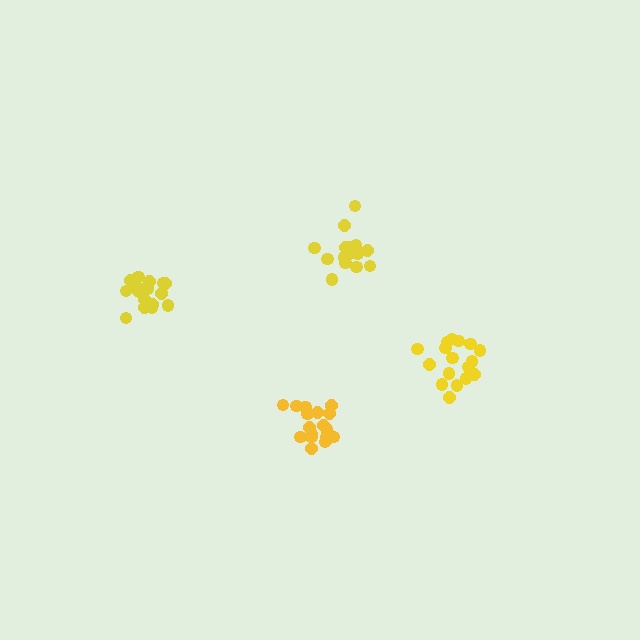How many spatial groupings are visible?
There are 4 spatial groupings.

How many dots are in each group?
Group 1: 15 dots, Group 2: 20 dots, Group 3: 19 dots, Group 4: 17 dots (71 total).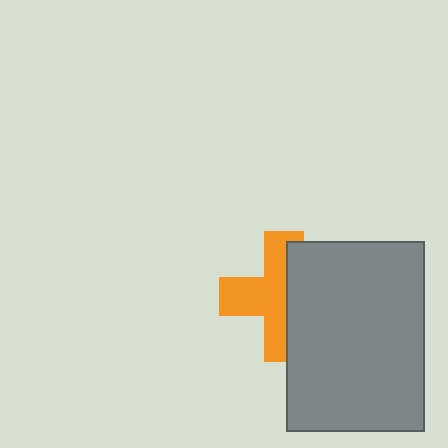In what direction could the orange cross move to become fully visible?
The orange cross could move left. That would shift it out from behind the gray rectangle entirely.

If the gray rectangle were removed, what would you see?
You would see the complete orange cross.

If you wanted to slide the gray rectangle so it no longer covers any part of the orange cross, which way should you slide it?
Slide it right — that is the most direct way to separate the two shapes.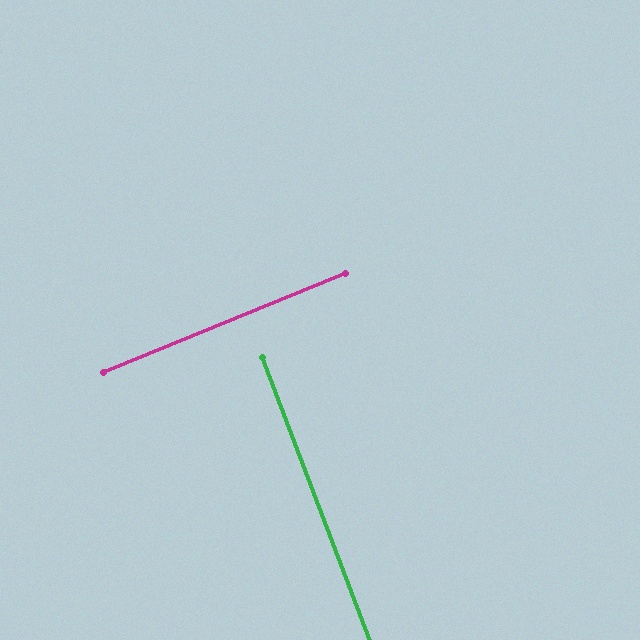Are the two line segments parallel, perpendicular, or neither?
Perpendicular — they meet at approximately 89°.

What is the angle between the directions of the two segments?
Approximately 89 degrees.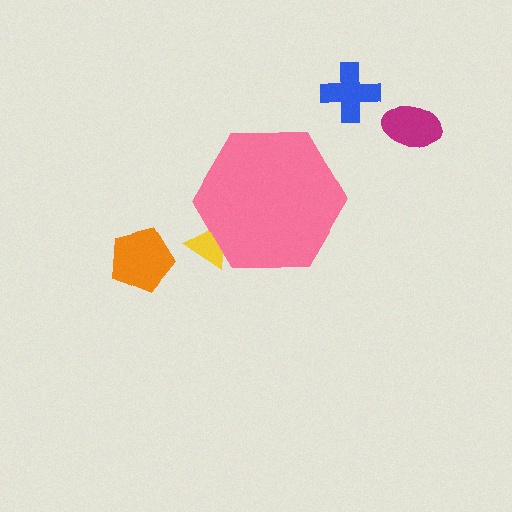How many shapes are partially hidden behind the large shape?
1 shape is partially hidden.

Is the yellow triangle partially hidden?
Yes, the yellow triangle is partially hidden behind the pink hexagon.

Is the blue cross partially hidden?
No, the blue cross is fully visible.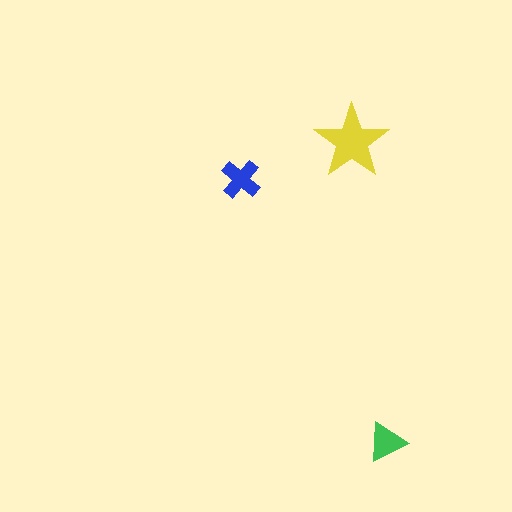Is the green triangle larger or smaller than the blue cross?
Smaller.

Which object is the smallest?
The green triangle.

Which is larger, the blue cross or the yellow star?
The yellow star.